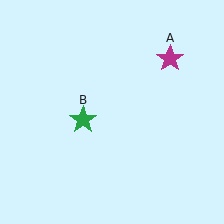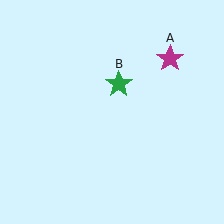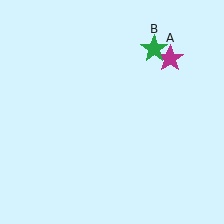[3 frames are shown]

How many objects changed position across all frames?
1 object changed position: green star (object B).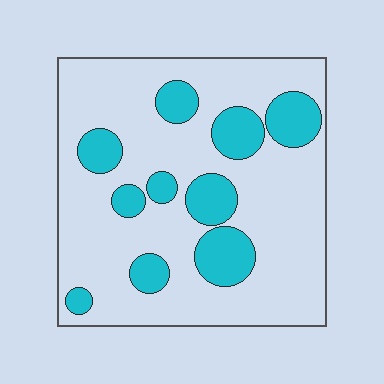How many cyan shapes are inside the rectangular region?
10.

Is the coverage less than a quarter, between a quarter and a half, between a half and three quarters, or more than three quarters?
Less than a quarter.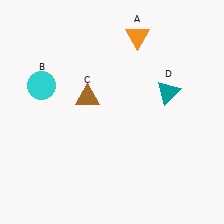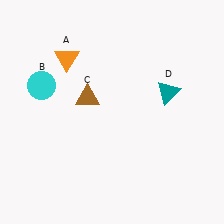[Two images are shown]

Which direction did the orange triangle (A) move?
The orange triangle (A) moved left.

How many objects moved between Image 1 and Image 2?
1 object moved between the two images.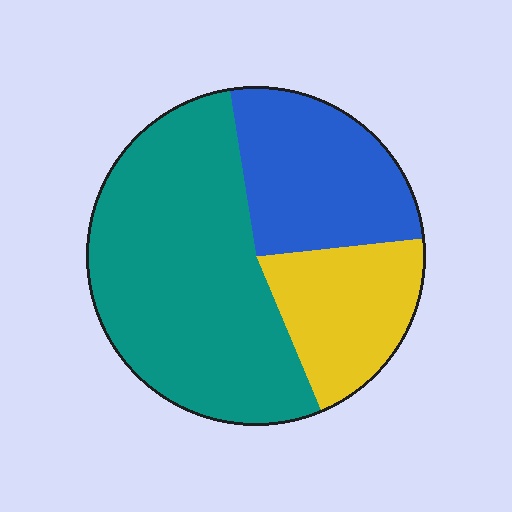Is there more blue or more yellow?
Blue.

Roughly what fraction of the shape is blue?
Blue takes up between a quarter and a half of the shape.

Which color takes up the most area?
Teal, at roughly 55%.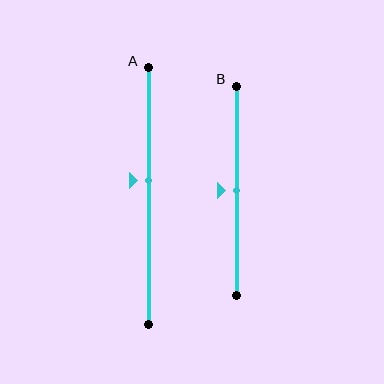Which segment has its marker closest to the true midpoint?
Segment B has its marker closest to the true midpoint.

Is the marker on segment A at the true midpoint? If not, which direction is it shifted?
No, the marker on segment A is shifted upward by about 6% of the segment length.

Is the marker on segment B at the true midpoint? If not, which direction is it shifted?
Yes, the marker on segment B is at the true midpoint.